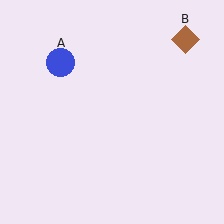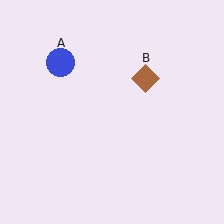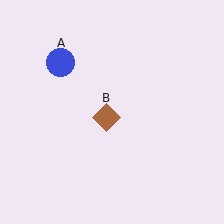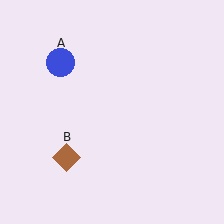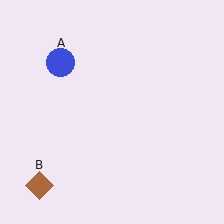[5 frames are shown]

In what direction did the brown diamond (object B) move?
The brown diamond (object B) moved down and to the left.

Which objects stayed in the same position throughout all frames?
Blue circle (object A) remained stationary.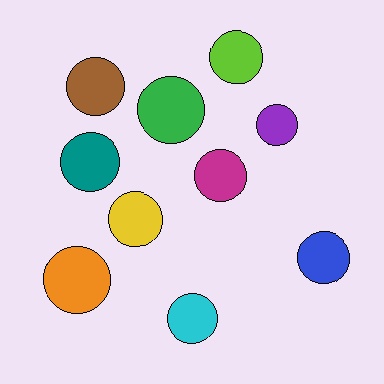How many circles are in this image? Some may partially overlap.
There are 10 circles.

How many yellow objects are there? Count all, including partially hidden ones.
There is 1 yellow object.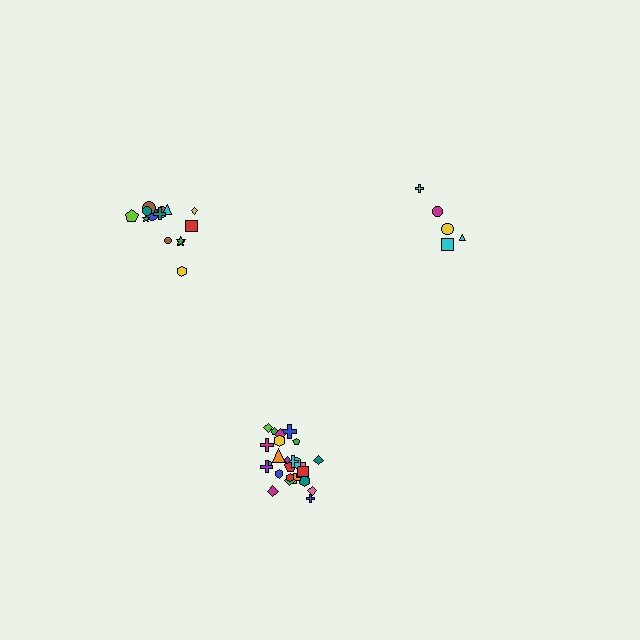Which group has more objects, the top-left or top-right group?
The top-left group.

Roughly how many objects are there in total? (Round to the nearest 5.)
Roughly 45 objects in total.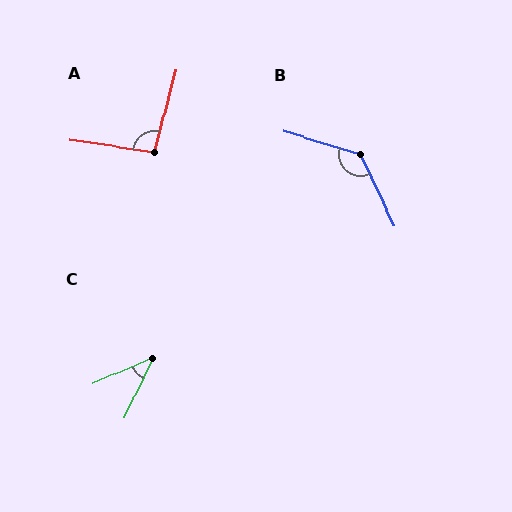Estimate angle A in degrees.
Approximately 96 degrees.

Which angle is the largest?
B, at approximately 132 degrees.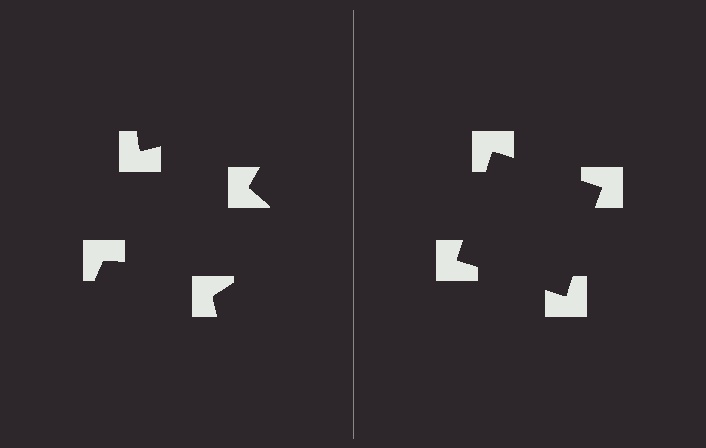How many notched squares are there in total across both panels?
8 — 4 on each side.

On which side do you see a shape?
An illusory square appears on the right side. On the left side the wedge cuts are rotated, so no coherent shape forms.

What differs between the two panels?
The notched squares are positioned identically on both sides; only the wedge orientations differ. On the right they align to a square; on the left they are misaligned.